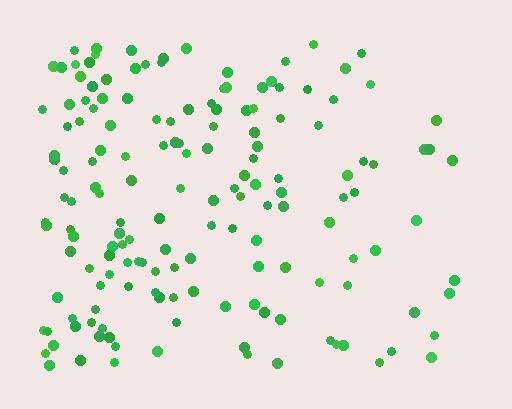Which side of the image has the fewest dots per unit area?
The right.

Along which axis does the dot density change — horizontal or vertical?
Horizontal.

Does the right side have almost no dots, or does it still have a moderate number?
Still a moderate number, just noticeably fewer than the left.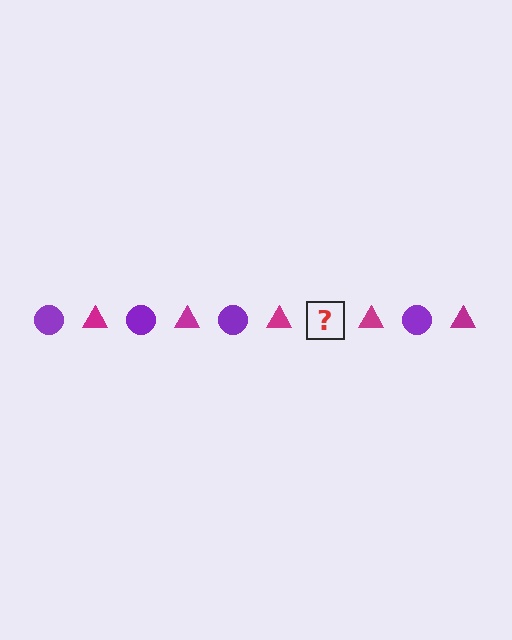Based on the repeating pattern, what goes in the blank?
The blank should be a purple circle.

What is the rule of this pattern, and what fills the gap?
The rule is that the pattern alternates between purple circle and magenta triangle. The gap should be filled with a purple circle.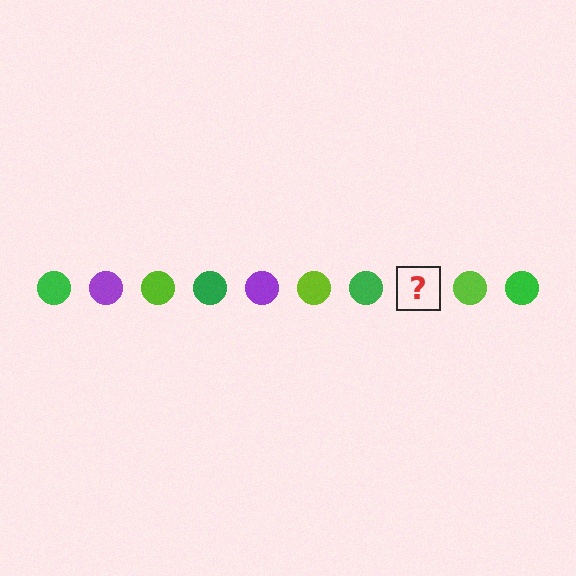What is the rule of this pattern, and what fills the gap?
The rule is that the pattern cycles through green, purple, lime circles. The gap should be filled with a purple circle.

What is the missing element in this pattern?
The missing element is a purple circle.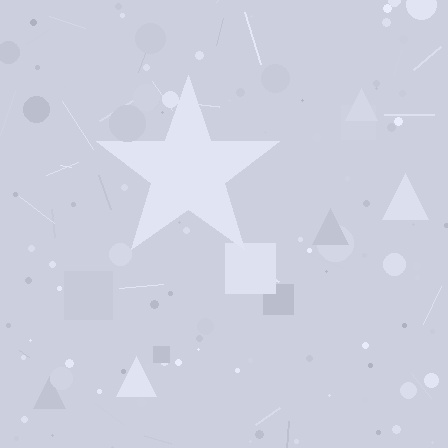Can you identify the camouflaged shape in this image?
The camouflaged shape is a star.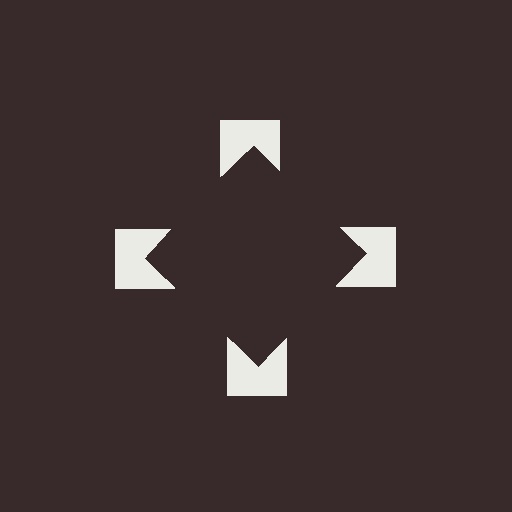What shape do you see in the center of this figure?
An illusory square — its edges are inferred from the aligned wedge cuts in the notched squares, not physically drawn.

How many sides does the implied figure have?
4 sides.